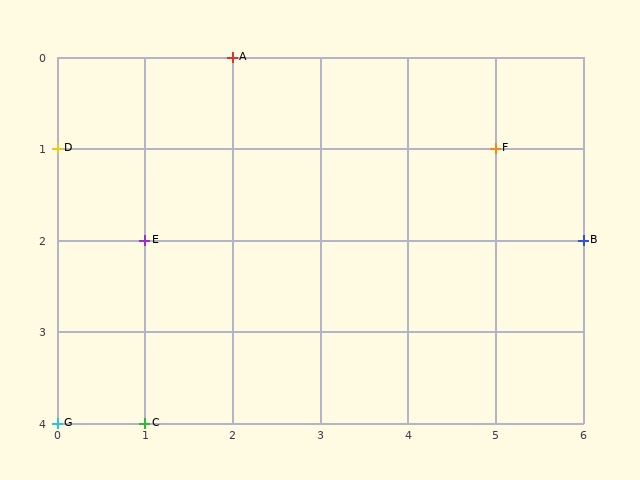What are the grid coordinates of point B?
Point B is at grid coordinates (6, 2).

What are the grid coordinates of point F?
Point F is at grid coordinates (5, 1).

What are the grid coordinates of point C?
Point C is at grid coordinates (1, 4).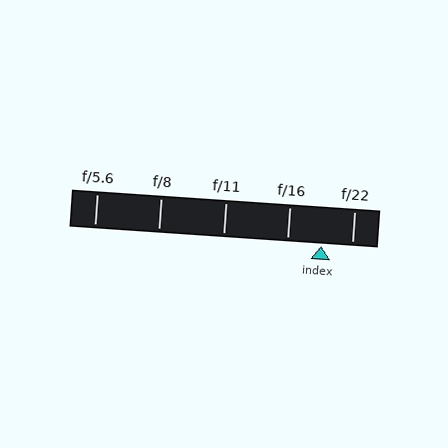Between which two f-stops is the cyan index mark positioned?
The index mark is between f/16 and f/22.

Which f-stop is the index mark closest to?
The index mark is closest to f/22.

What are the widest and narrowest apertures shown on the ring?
The widest aperture shown is f/5.6 and the narrowest is f/22.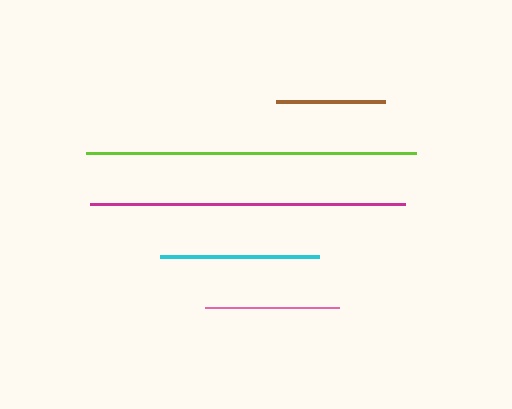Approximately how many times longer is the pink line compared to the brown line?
The pink line is approximately 1.2 times the length of the brown line.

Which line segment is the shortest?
The brown line is the shortest at approximately 109 pixels.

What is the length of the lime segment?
The lime segment is approximately 331 pixels long.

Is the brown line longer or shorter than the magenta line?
The magenta line is longer than the brown line.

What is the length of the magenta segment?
The magenta segment is approximately 314 pixels long.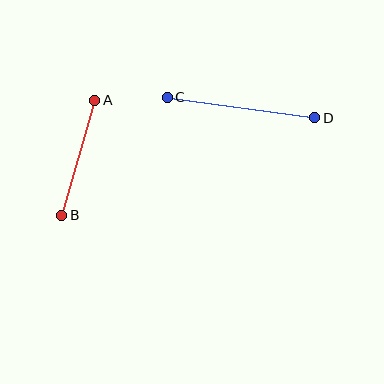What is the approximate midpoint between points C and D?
The midpoint is at approximately (241, 107) pixels.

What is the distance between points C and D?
The distance is approximately 149 pixels.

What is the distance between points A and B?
The distance is approximately 120 pixels.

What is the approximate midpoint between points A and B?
The midpoint is at approximately (78, 158) pixels.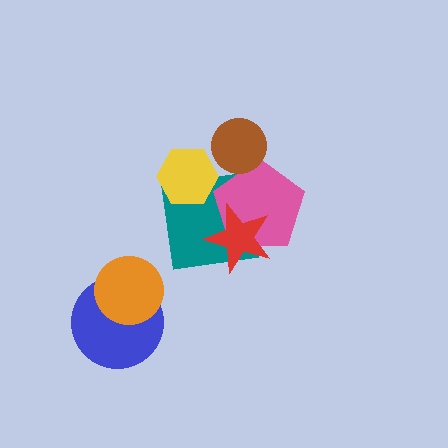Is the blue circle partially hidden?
Yes, it is partially covered by another shape.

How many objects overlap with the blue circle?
1 object overlaps with the blue circle.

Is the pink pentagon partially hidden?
Yes, it is partially covered by another shape.